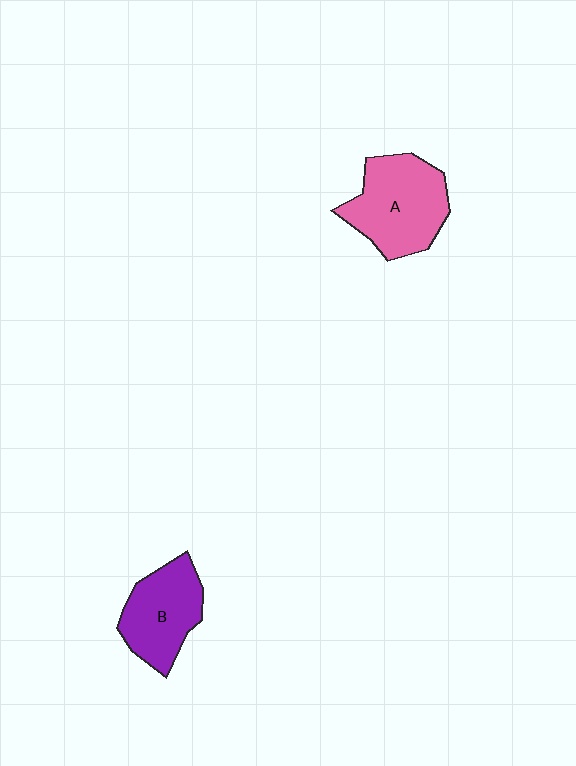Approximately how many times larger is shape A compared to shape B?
Approximately 1.3 times.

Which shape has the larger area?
Shape A (pink).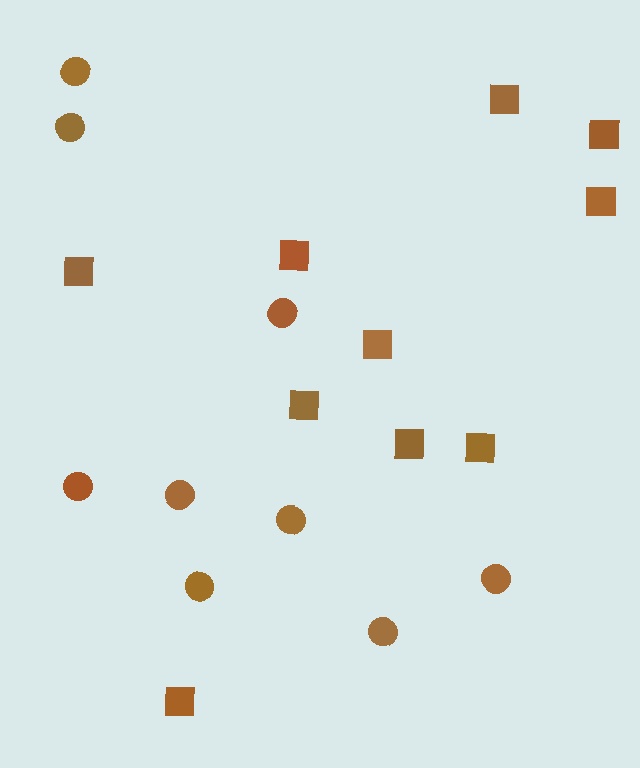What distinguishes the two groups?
There are 2 groups: one group of circles (9) and one group of squares (10).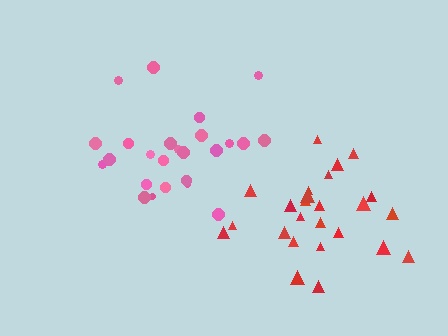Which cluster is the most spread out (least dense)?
Pink.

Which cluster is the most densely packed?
Red.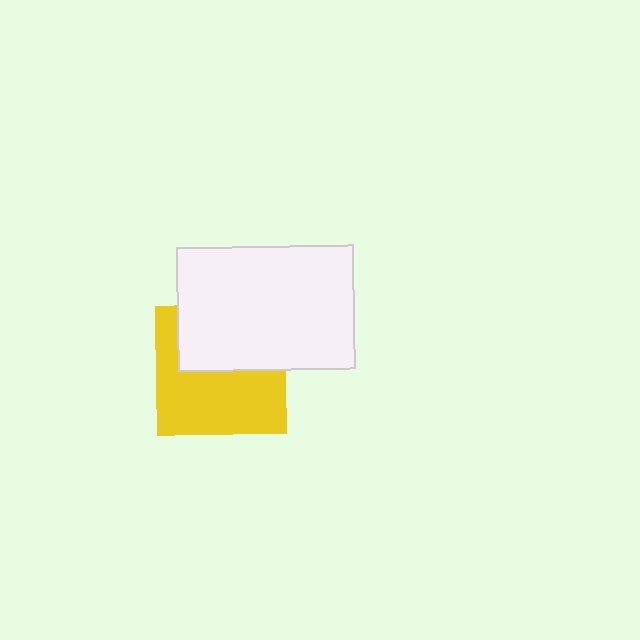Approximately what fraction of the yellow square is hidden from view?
Roughly 42% of the yellow square is hidden behind the white rectangle.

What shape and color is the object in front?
The object in front is a white rectangle.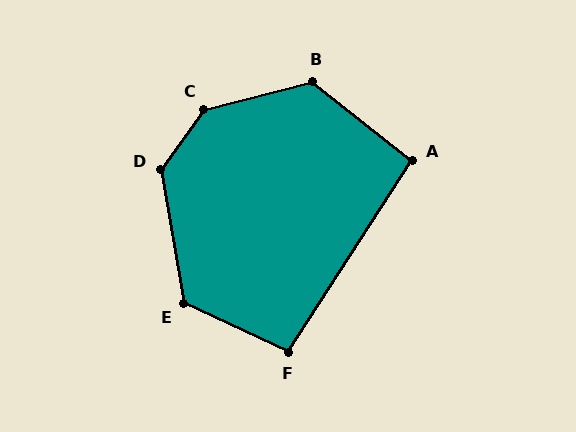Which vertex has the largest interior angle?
C, at approximately 140 degrees.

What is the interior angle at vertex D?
Approximately 134 degrees (obtuse).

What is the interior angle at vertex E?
Approximately 125 degrees (obtuse).